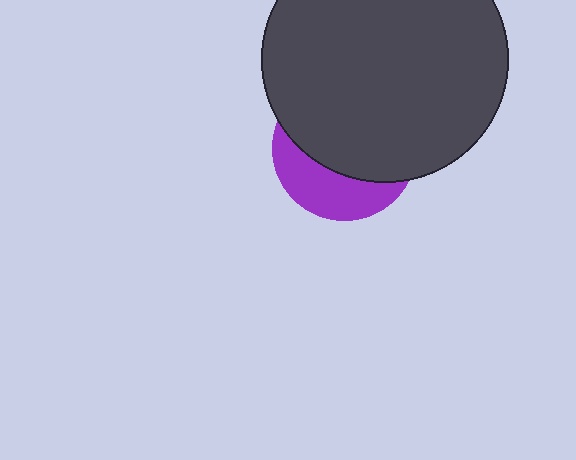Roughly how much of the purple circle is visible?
A small part of it is visible (roughly 34%).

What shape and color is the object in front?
The object in front is a dark gray circle.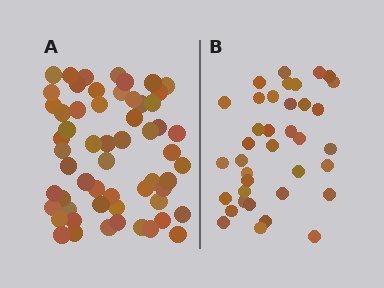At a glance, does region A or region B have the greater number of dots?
Region A (the left region) has more dots.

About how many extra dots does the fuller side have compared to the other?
Region A has approximately 20 more dots than region B.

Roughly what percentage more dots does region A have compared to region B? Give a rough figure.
About 55% more.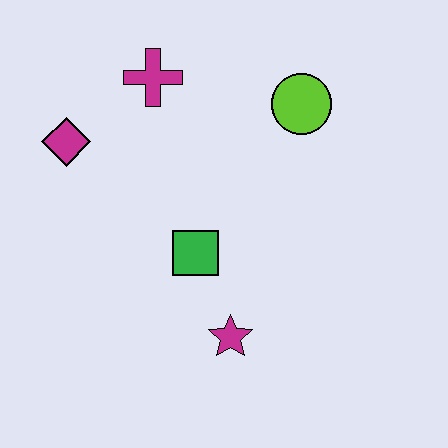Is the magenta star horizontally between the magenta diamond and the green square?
No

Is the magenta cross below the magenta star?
No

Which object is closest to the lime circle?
The magenta cross is closest to the lime circle.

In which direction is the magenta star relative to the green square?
The magenta star is below the green square.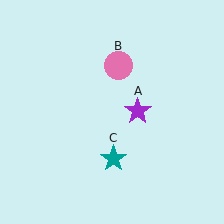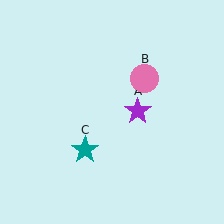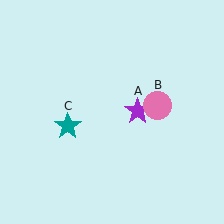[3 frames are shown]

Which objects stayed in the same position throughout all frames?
Purple star (object A) remained stationary.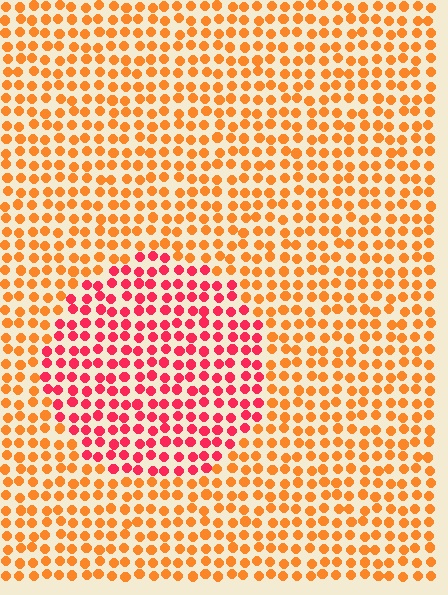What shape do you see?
I see a circle.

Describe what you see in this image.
The image is filled with small orange elements in a uniform arrangement. A circle-shaped region is visible where the elements are tinted to a slightly different hue, forming a subtle color boundary.